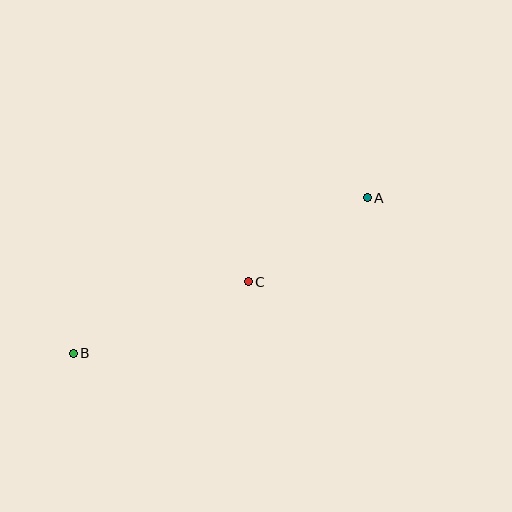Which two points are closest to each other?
Points A and C are closest to each other.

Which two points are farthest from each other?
Points A and B are farthest from each other.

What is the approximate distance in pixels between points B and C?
The distance between B and C is approximately 189 pixels.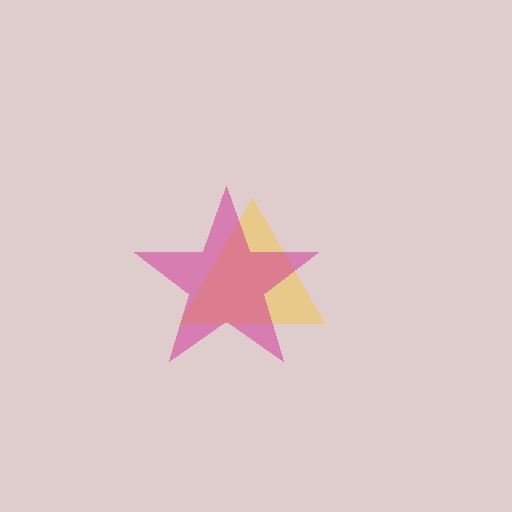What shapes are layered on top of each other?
The layered shapes are: a yellow triangle, a magenta star.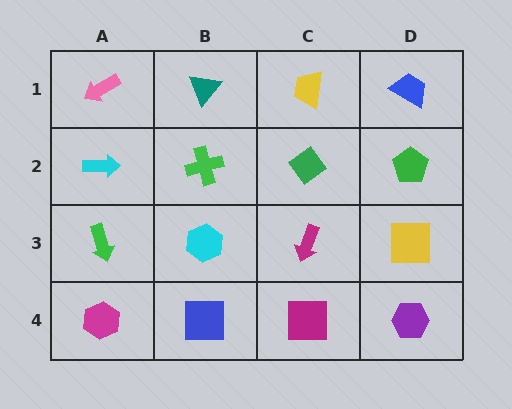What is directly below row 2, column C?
A magenta arrow.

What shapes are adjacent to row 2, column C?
A yellow trapezoid (row 1, column C), a magenta arrow (row 3, column C), a green cross (row 2, column B), a green pentagon (row 2, column D).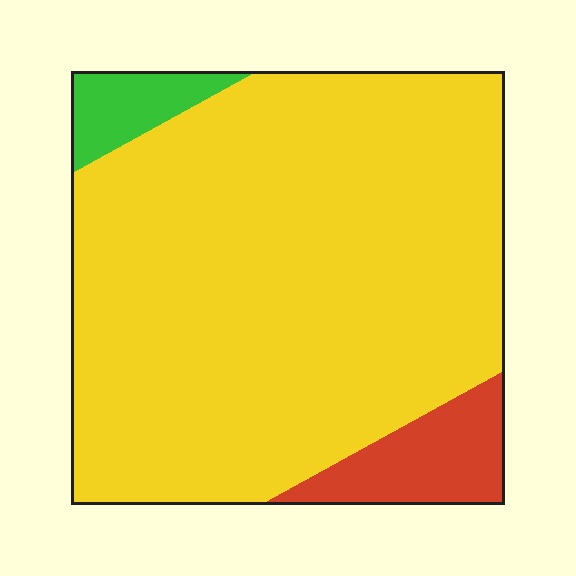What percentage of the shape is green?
Green covers around 5% of the shape.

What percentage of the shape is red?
Red takes up less than a sixth of the shape.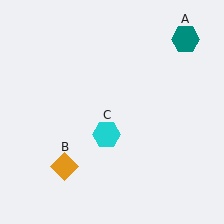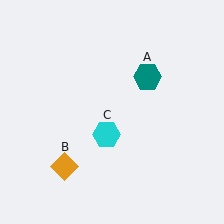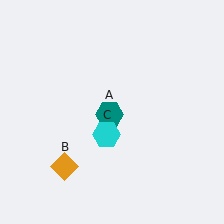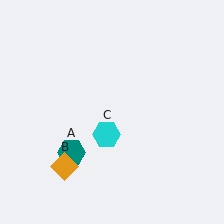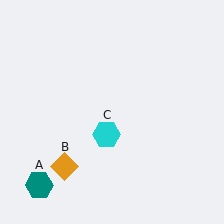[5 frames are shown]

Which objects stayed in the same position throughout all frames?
Orange diamond (object B) and cyan hexagon (object C) remained stationary.